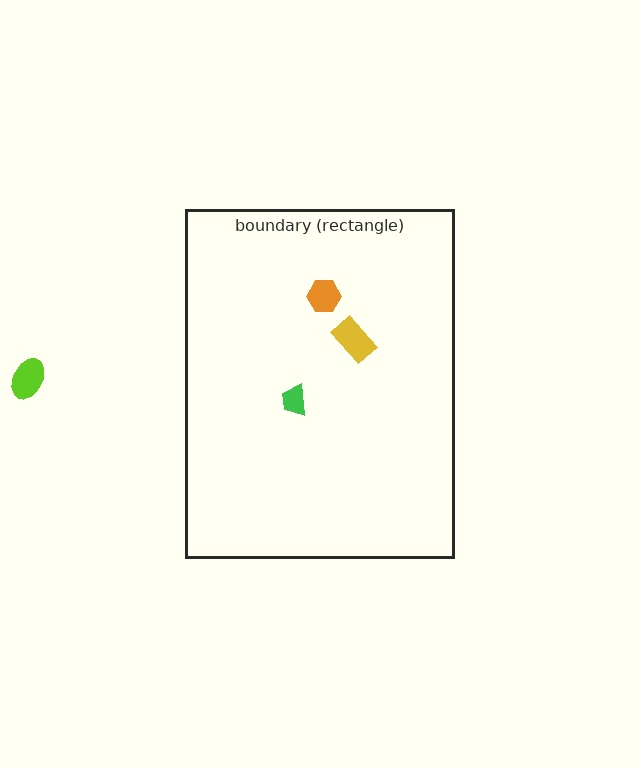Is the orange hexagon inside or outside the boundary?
Inside.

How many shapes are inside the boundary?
3 inside, 1 outside.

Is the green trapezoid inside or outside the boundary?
Inside.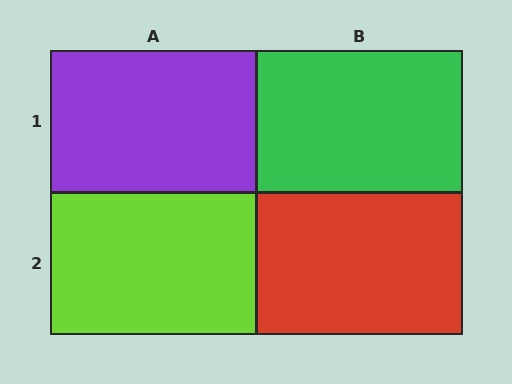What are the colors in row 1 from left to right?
Purple, green.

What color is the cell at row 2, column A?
Lime.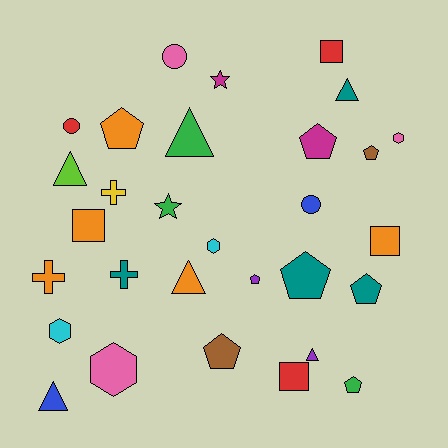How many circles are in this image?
There are 3 circles.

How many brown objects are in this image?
There are 2 brown objects.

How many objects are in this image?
There are 30 objects.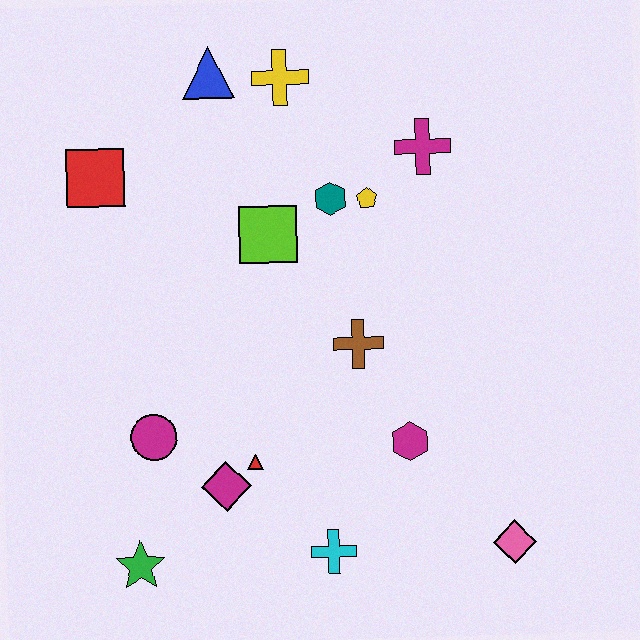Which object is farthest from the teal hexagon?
The green star is farthest from the teal hexagon.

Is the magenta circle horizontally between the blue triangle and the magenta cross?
No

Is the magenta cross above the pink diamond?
Yes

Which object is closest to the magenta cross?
The yellow pentagon is closest to the magenta cross.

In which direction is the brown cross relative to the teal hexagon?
The brown cross is below the teal hexagon.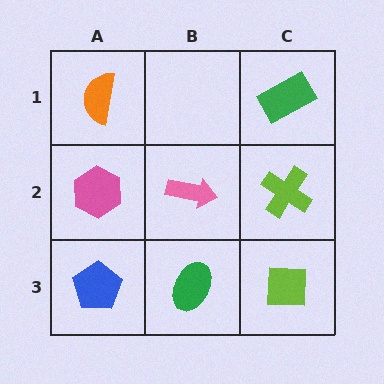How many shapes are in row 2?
3 shapes.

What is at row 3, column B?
A green ellipse.